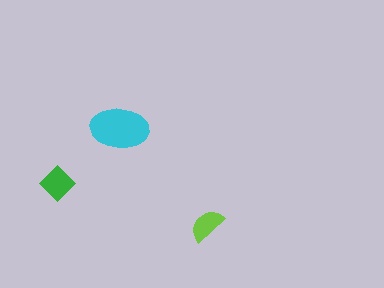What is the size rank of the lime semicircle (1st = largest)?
3rd.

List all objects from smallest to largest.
The lime semicircle, the green diamond, the cyan ellipse.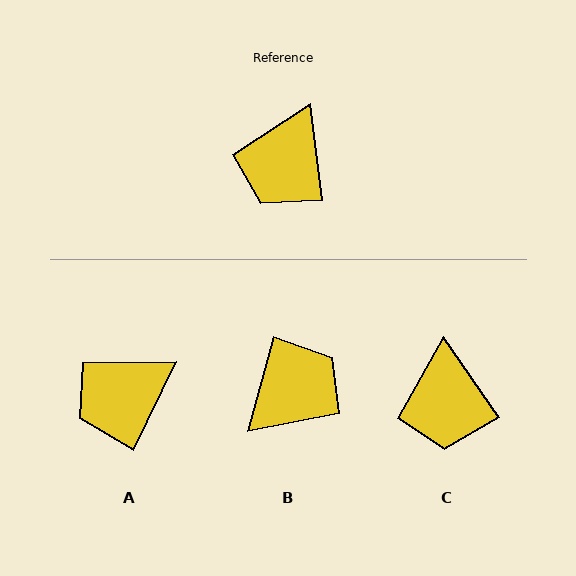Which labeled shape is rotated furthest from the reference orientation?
B, about 158 degrees away.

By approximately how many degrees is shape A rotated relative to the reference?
Approximately 33 degrees clockwise.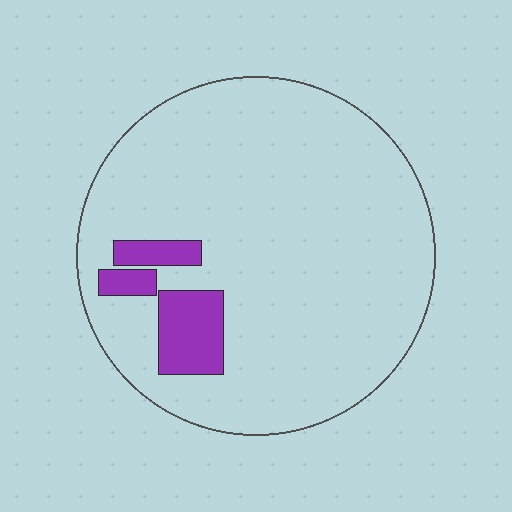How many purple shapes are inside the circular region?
3.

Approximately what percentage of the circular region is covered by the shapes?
Approximately 10%.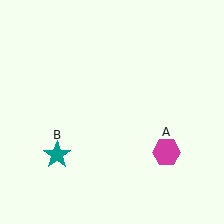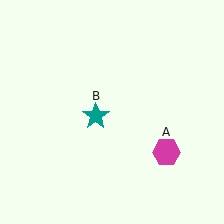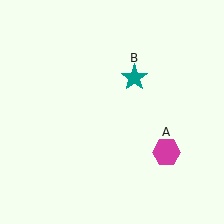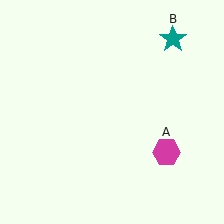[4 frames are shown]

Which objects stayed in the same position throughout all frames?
Magenta hexagon (object A) remained stationary.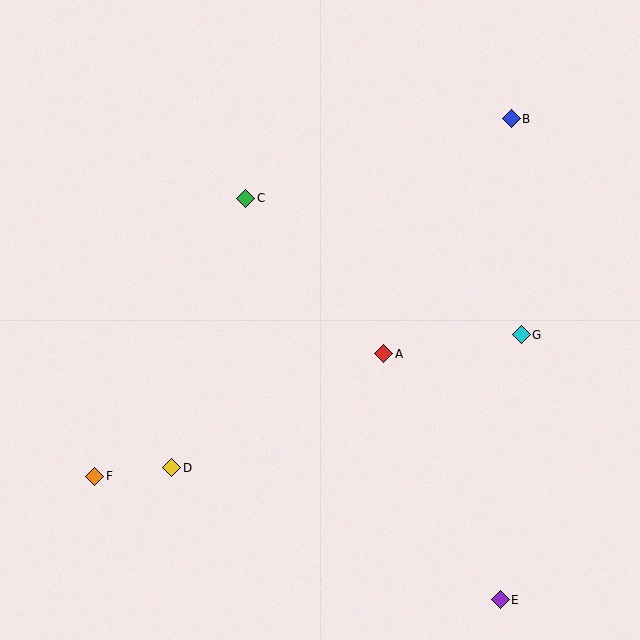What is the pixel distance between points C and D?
The distance between C and D is 280 pixels.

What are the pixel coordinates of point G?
Point G is at (521, 335).